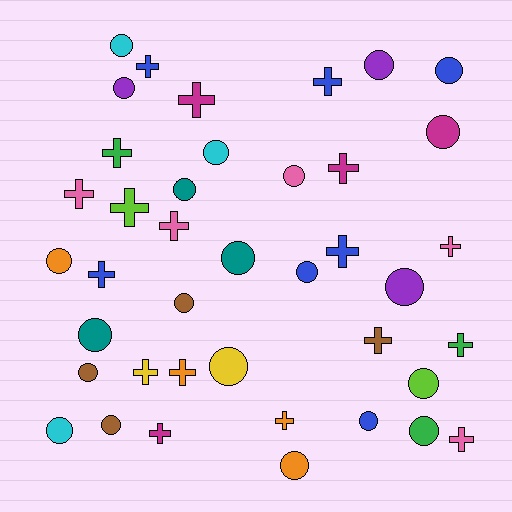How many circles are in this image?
There are 22 circles.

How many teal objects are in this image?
There are 3 teal objects.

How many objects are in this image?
There are 40 objects.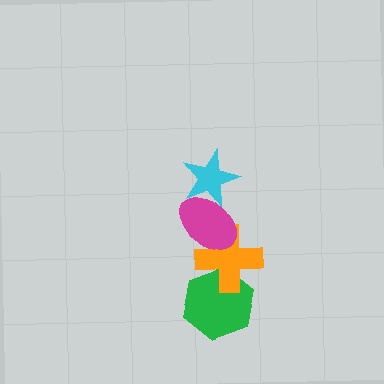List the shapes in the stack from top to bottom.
From top to bottom: the cyan star, the magenta ellipse, the orange cross, the green hexagon.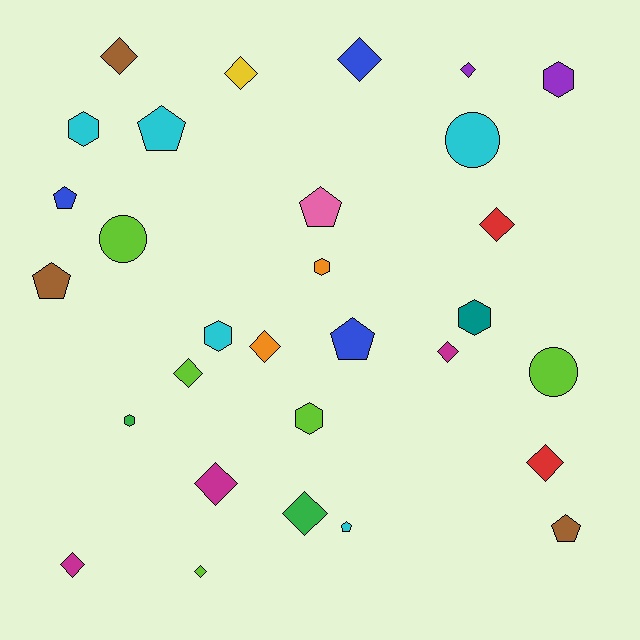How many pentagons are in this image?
There are 7 pentagons.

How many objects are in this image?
There are 30 objects.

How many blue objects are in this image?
There are 3 blue objects.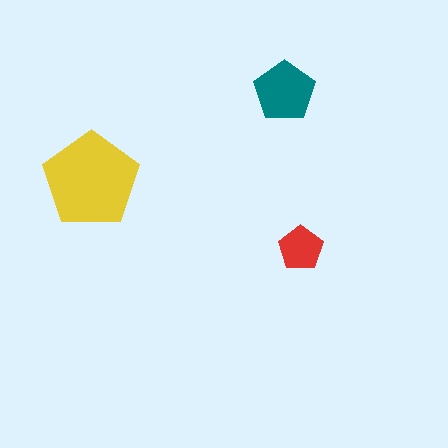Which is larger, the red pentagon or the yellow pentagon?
The yellow one.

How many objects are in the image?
There are 3 objects in the image.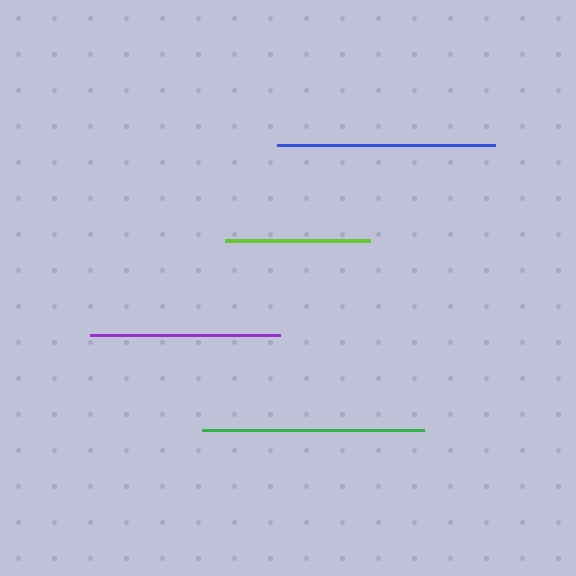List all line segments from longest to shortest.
From longest to shortest: green, blue, purple, lime.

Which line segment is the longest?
The green line is the longest at approximately 222 pixels.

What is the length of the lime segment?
The lime segment is approximately 145 pixels long.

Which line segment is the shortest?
The lime line is the shortest at approximately 145 pixels.